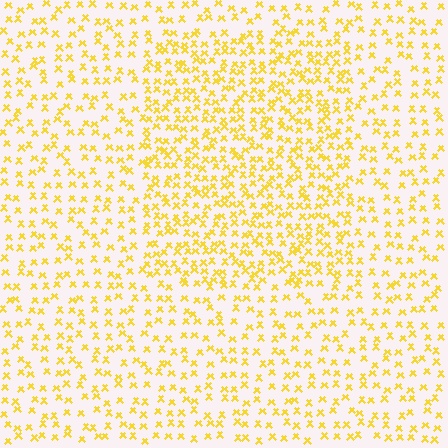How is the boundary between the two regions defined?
The boundary is defined by a change in element density (approximately 1.8x ratio). All elements are the same color, size, and shape.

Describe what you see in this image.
The image contains small yellow elements arranged at two different densities. A rectangle-shaped region is visible where the elements are more densely packed than the surrounding area.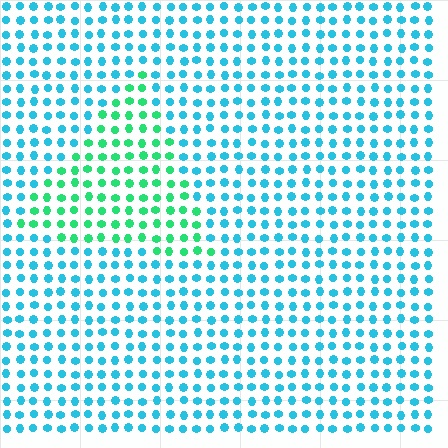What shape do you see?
I see a triangle.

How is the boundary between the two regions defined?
The boundary is defined purely by a slight shift in hue (about 45 degrees). Spacing, size, and orientation are identical on both sides.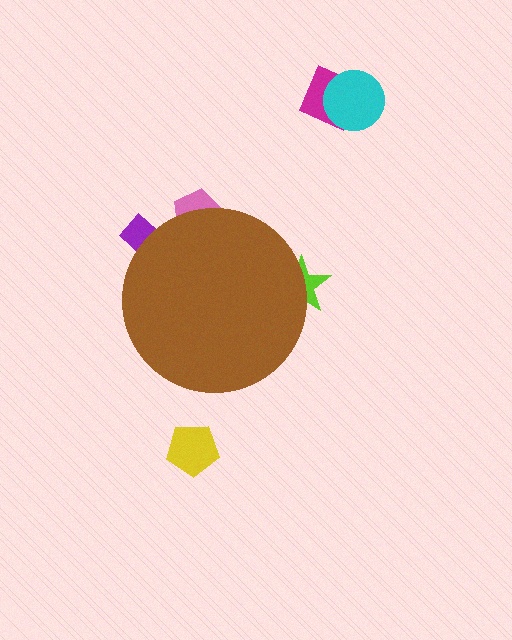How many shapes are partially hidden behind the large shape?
3 shapes are partially hidden.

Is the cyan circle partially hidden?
No, the cyan circle is fully visible.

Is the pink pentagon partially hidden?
Yes, the pink pentagon is partially hidden behind the brown circle.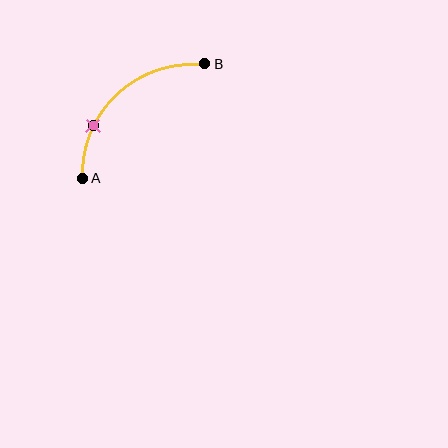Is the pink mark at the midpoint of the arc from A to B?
No. The pink mark lies on the arc but is closer to endpoint A. The arc midpoint would be at the point on the curve equidistant along the arc from both A and B.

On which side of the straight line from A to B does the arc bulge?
The arc bulges above and to the left of the straight line connecting A and B.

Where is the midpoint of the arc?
The arc midpoint is the point on the curve farthest from the straight line joining A and B. It sits above and to the left of that line.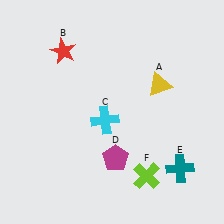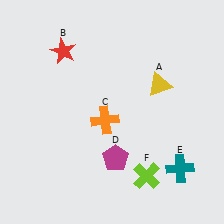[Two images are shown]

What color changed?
The cross (C) changed from cyan in Image 1 to orange in Image 2.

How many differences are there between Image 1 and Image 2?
There is 1 difference between the two images.